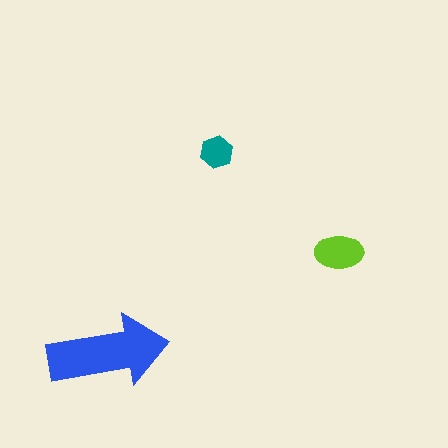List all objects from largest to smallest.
The blue arrow, the lime ellipse, the teal hexagon.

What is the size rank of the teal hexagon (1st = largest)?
3rd.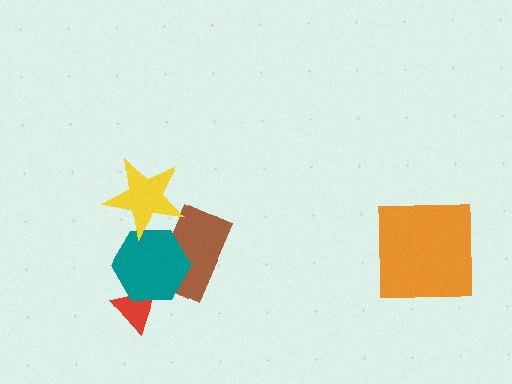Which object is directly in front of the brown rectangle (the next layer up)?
The teal hexagon is directly in front of the brown rectangle.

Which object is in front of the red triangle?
The teal hexagon is in front of the red triangle.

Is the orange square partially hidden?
No, no other shape covers it.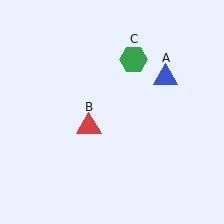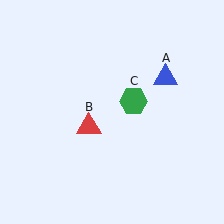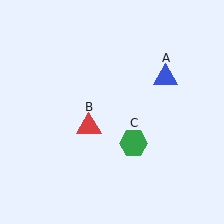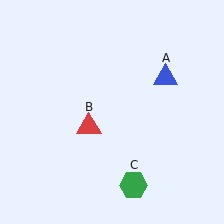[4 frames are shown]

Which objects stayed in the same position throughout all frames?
Blue triangle (object A) and red triangle (object B) remained stationary.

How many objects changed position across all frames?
1 object changed position: green hexagon (object C).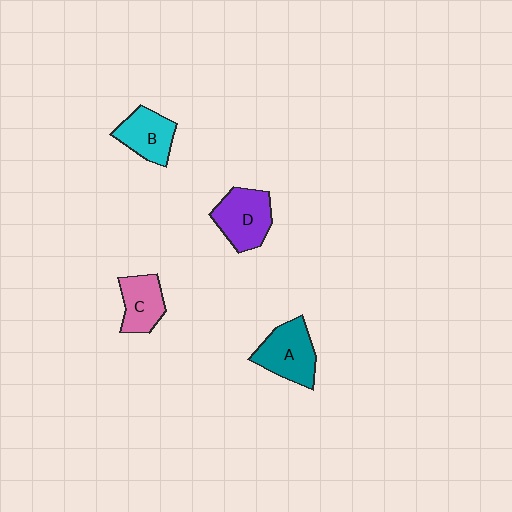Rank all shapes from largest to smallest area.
From largest to smallest: A (teal), D (purple), B (cyan), C (pink).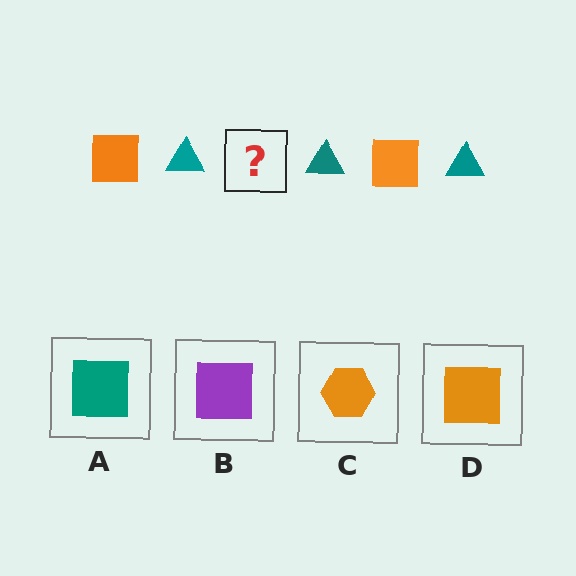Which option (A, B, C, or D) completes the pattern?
D.